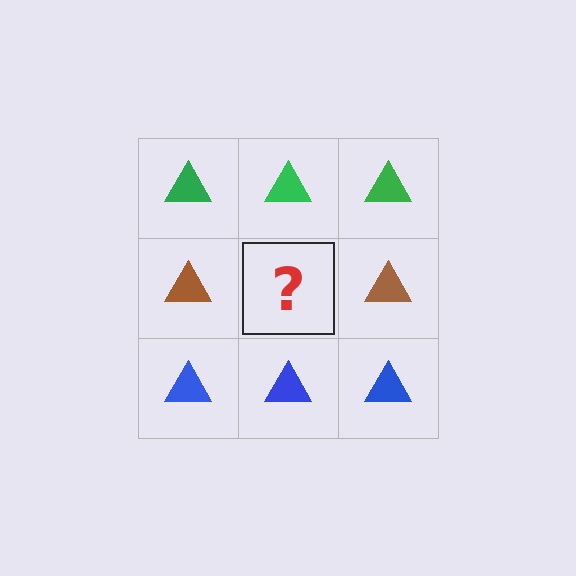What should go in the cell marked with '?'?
The missing cell should contain a brown triangle.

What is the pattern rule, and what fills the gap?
The rule is that each row has a consistent color. The gap should be filled with a brown triangle.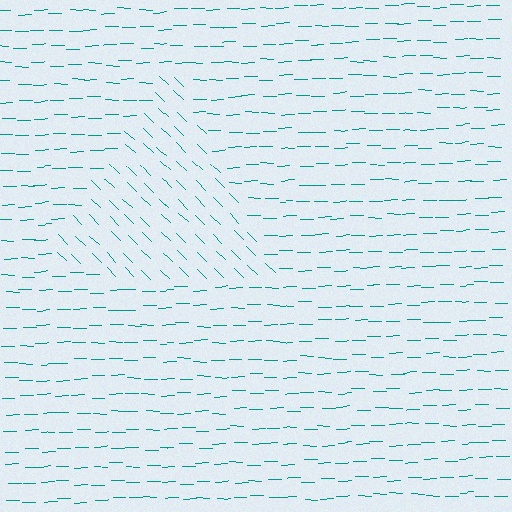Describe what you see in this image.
The image is filled with small teal line segments. A triangle region in the image has lines oriented differently from the surrounding lines, creating a visible texture boundary.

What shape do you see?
I see a triangle.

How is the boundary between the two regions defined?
The boundary is defined purely by a change in line orientation (approximately 45 degrees difference). All lines are the same color and thickness.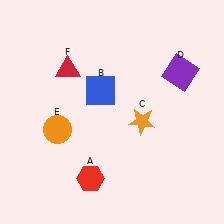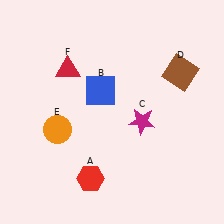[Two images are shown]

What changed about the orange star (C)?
In Image 1, C is orange. In Image 2, it changed to magenta.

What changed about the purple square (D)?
In Image 1, D is purple. In Image 2, it changed to brown.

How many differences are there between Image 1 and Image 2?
There are 2 differences between the two images.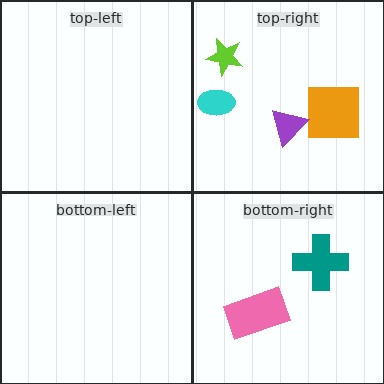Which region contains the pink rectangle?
The bottom-right region.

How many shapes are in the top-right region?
4.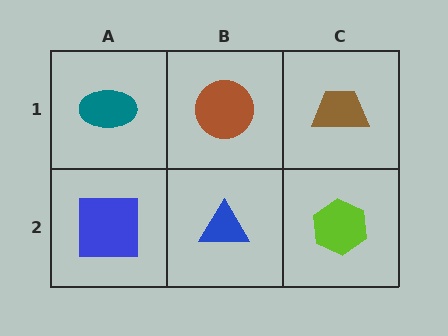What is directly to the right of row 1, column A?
A brown circle.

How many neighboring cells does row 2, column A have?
2.